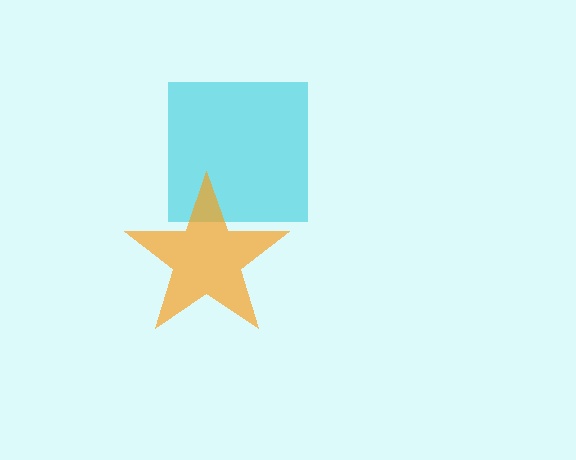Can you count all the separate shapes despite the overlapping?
Yes, there are 2 separate shapes.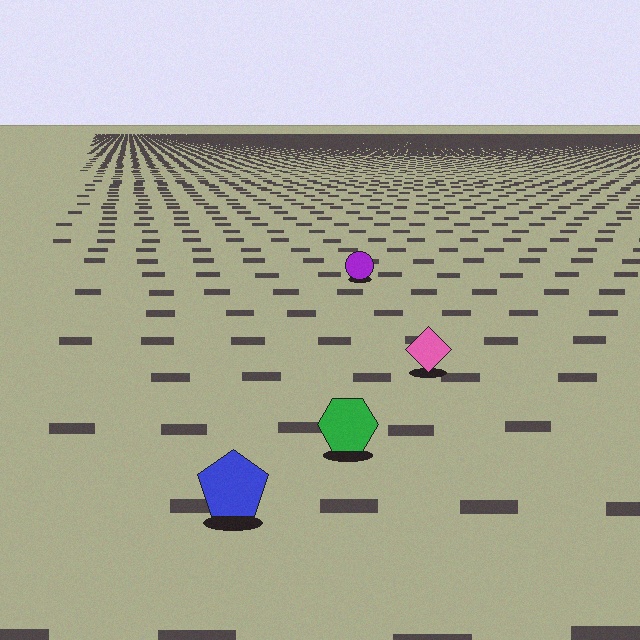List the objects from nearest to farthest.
From nearest to farthest: the blue pentagon, the green hexagon, the pink diamond, the purple circle.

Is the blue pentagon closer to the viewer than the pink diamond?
Yes. The blue pentagon is closer — you can tell from the texture gradient: the ground texture is coarser near it.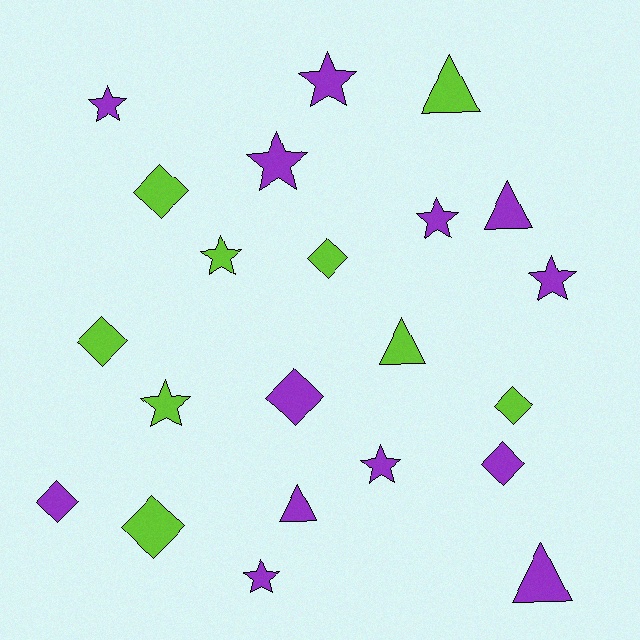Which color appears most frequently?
Purple, with 13 objects.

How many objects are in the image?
There are 22 objects.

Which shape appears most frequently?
Star, with 9 objects.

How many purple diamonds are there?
There are 3 purple diamonds.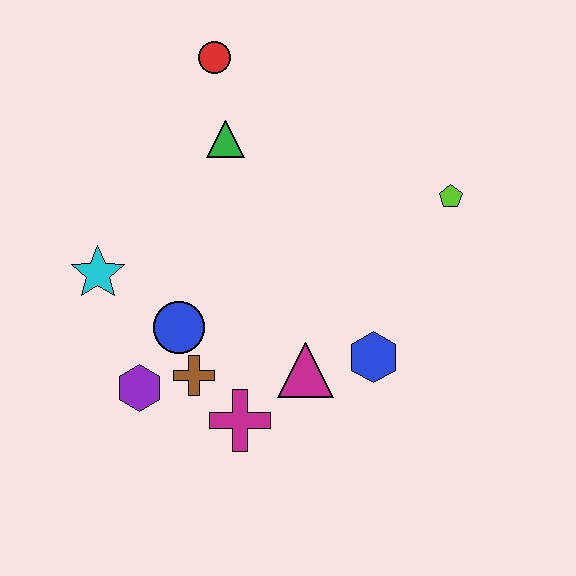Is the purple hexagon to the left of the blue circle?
Yes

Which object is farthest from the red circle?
The magenta cross is farthest from the red circle.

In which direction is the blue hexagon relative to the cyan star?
The blue hexagon is to the right of the cyan star.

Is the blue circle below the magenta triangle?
No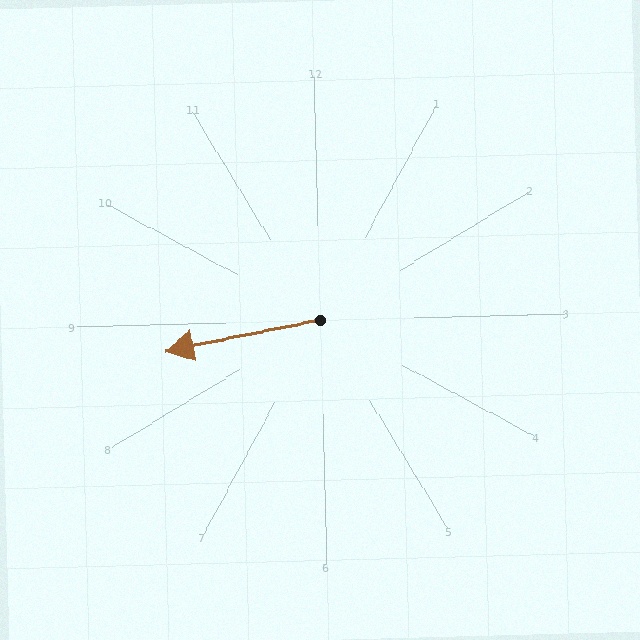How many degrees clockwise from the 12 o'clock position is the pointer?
Approximately 260 degrees.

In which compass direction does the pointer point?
West.